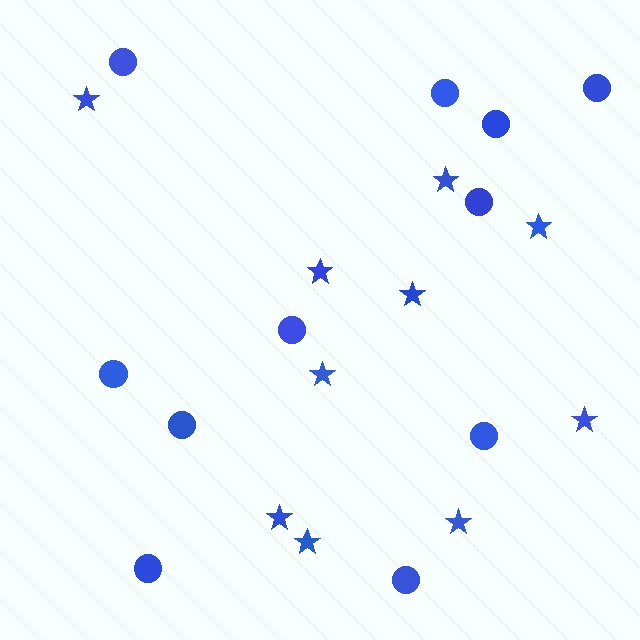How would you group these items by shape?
There are 2 groups: one group of circles (11) and one group of stars (10).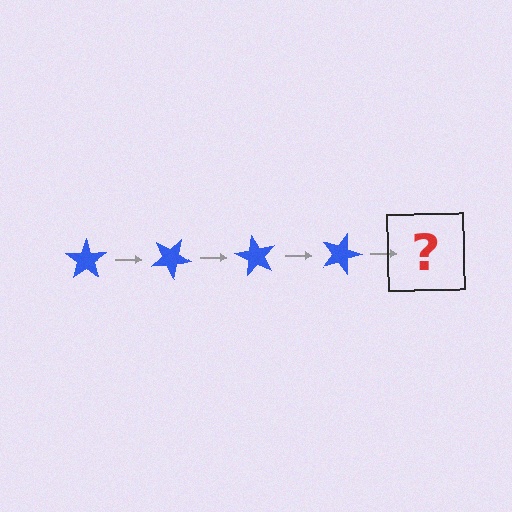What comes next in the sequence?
The next element should be a blue star rotated 120 degrees.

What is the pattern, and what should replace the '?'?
The pattern is that the star rotates 30 degrees each step. The '?' should be a blue star rotated 120 degrees.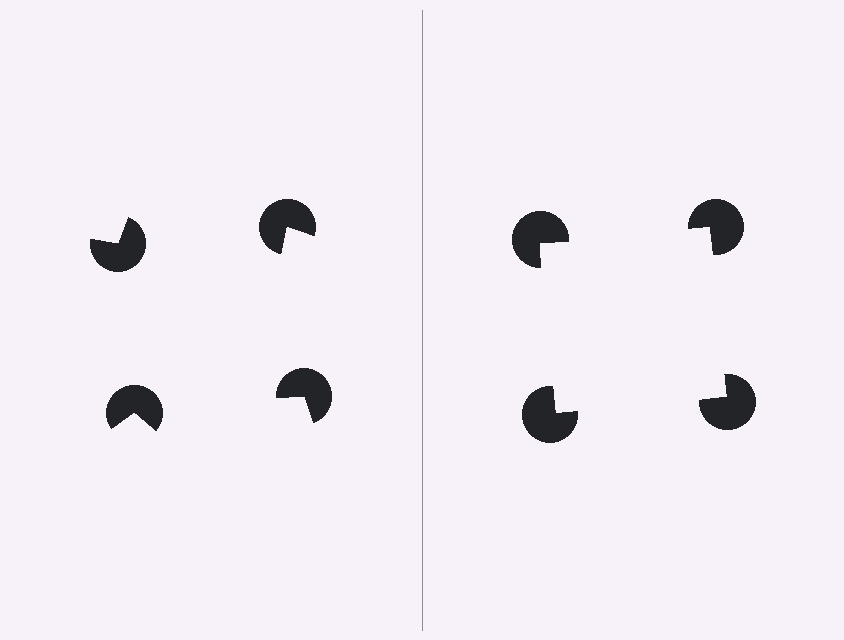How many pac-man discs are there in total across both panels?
8 — 4 on each side.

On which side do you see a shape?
An illusory square appears on the right side. On the left side the wedge cuts are rotated, so no coherent shape forms.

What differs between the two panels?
The pac-man discs are positioned identically on both sides; only the wedge orientations differ. On the right they align to a square; on the left they are misaligned.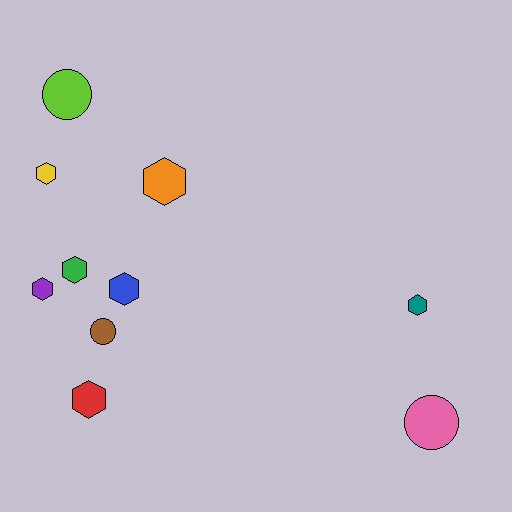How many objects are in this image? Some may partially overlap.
There are 10 objects.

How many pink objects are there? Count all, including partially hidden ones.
There is 1 pink object.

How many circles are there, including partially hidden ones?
There are 3 circles.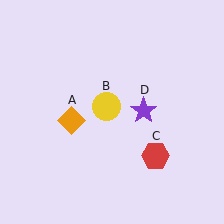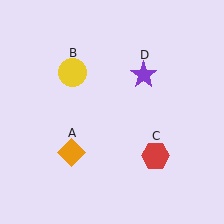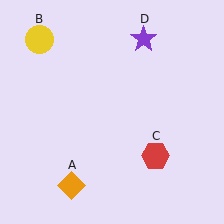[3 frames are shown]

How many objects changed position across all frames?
3 objects changed position: orange diamond (object A), yellow circle (object B), purple star (object D).